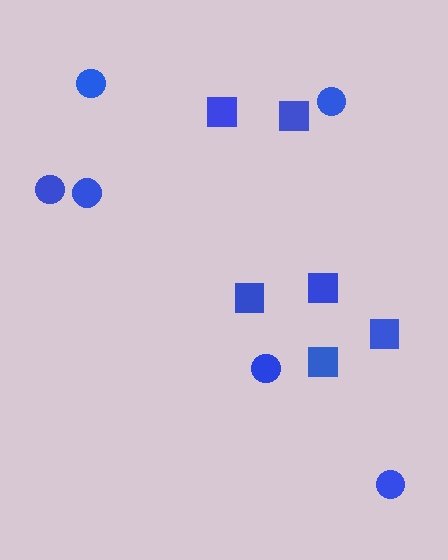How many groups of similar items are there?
There are 2 groups: one group of squares (6) and one group of circles (6).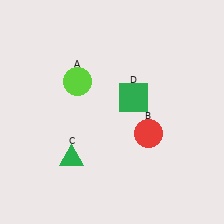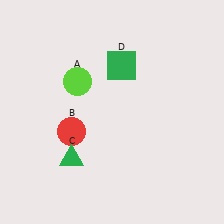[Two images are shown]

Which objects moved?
The objects that moved are: the red circle (B), the green square (D).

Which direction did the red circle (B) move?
The red circle (B) moved left.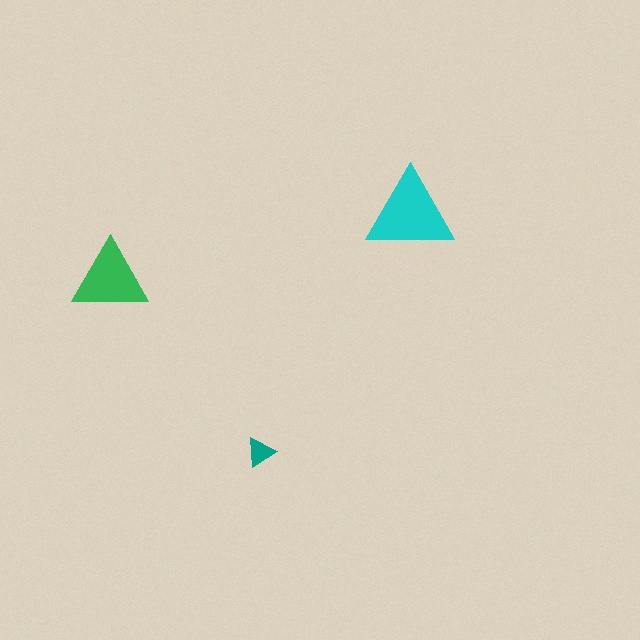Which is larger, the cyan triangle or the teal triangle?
The cyan one.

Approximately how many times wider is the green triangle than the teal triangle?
About 2.5 times wider.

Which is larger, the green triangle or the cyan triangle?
The cyan one.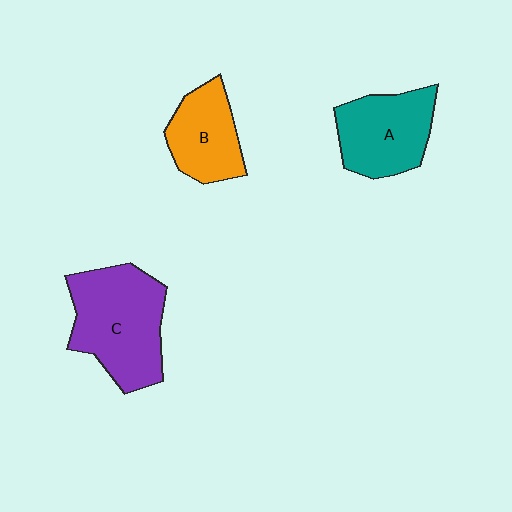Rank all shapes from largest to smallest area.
From largest to smallest: C (purple), A (teal), B (orange).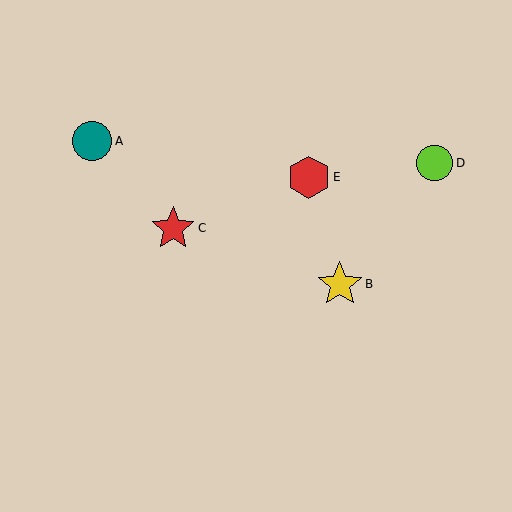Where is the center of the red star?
The center of the red star is at (173, 228).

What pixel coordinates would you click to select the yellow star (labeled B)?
Click at (340, 284) to select the yellow star B.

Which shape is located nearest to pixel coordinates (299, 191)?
The red hexagon (labeled E) at (309, 177) is nearest to that location.